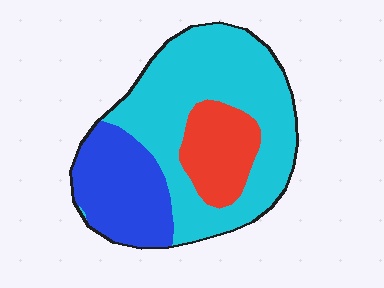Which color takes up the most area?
Cyan, at roughly 55%.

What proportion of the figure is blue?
Blue covers roughly 25% of the figure.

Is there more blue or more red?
Blue.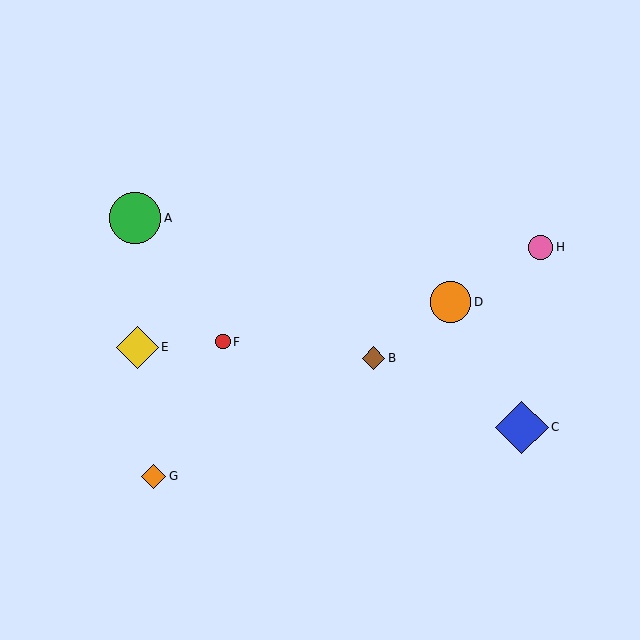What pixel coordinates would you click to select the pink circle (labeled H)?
Click at (541, 247) to select the pink circle H.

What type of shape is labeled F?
Shape F is a red circle.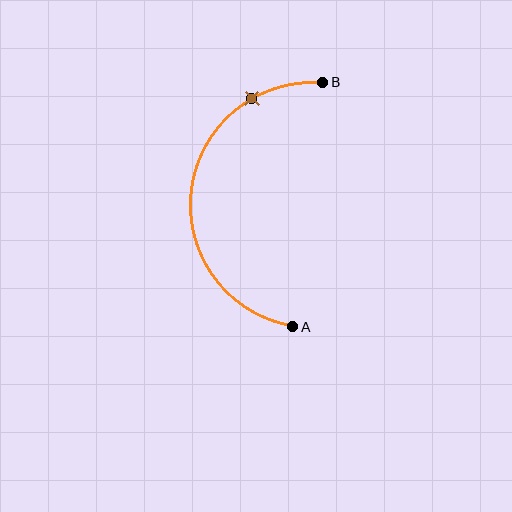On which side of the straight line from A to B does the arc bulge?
The arc bulges to the left of the straight line connecting A and B.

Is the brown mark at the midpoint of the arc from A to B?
No. The brown mark lies on the arc but is closer to endpoint B. The arc midpoint would be at the point on the curve equidistant along the arc from both A and B.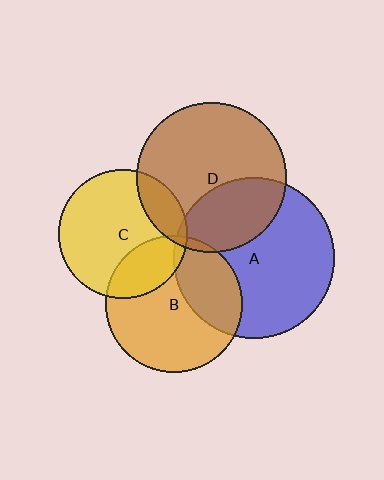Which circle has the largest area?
Circle A (blue).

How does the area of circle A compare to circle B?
Approximately 1.4 times.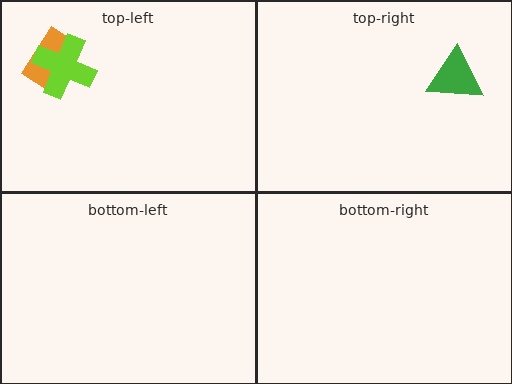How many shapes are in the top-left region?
2.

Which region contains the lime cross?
The top-left region.